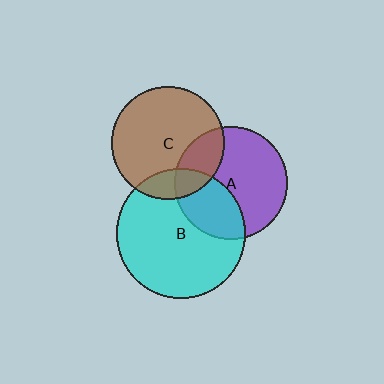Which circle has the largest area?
Circle B (cyan).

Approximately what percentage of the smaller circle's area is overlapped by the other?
Approximately 15%.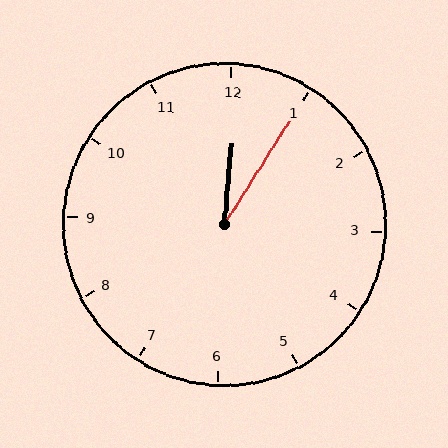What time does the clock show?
12:05.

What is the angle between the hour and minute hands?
Approximately 28 degrees.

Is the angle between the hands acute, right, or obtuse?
It is acute.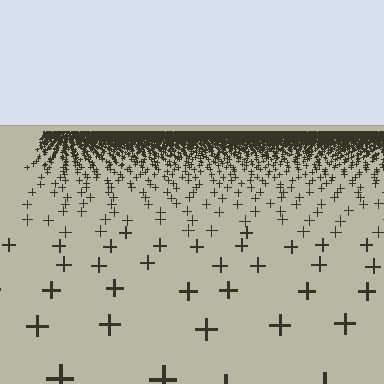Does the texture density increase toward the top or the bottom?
Density increases toward the top.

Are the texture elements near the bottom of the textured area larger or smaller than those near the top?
Larger. Near the bottom, elements are closer to the viewer and appear at a bigger on-screen size.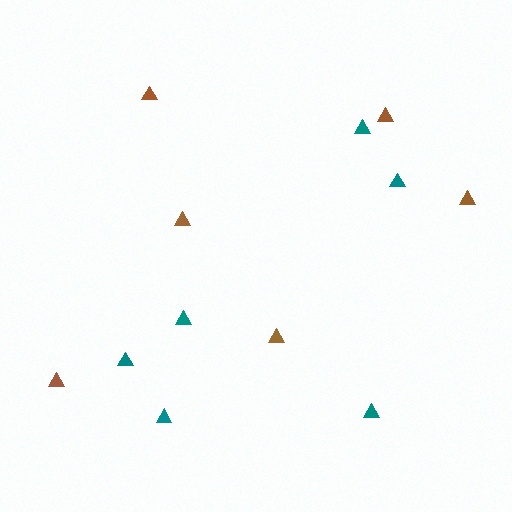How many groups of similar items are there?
There are 2 groups: one group of brown triangles (6) and one group of teal triangles (6).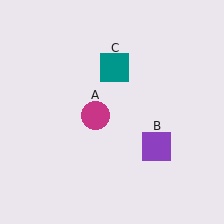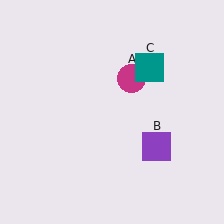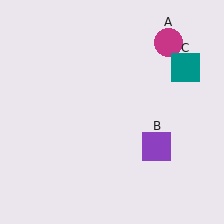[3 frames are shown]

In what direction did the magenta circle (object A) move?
The magenta circle (object A) moved up and to the right.